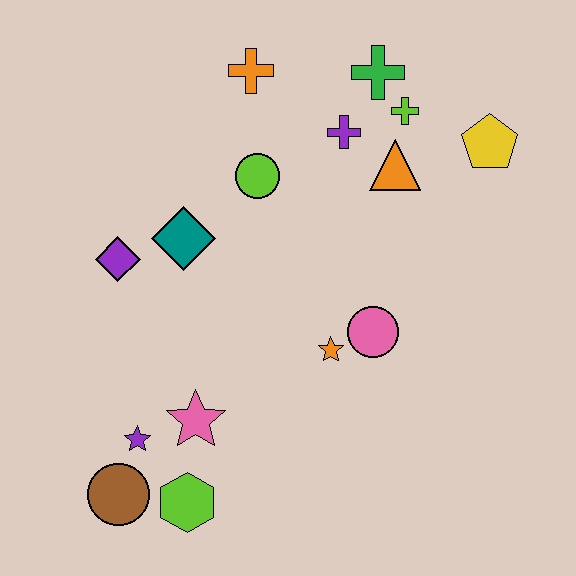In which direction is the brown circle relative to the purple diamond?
The brown circle is below the purple diamond.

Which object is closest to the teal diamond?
The purple diamond is closest to the teal diamond.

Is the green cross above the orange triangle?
Yes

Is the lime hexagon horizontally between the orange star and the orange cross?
No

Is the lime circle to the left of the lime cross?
Yes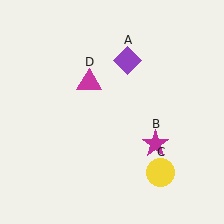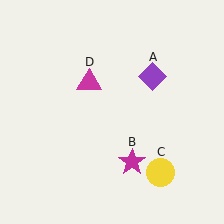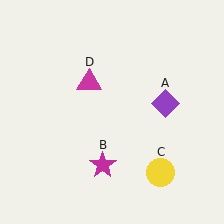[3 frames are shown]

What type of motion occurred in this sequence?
The purple diamond (object A), magenta star (object B) rotated clockwise around the center of the scene.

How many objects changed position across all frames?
2 objects changed position: purple diamond (object A), magenta star (object B).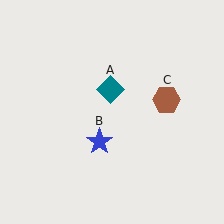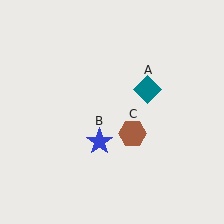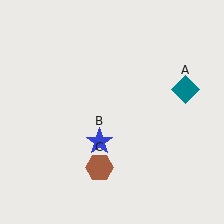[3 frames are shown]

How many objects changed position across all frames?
2 objects changed position: teal diamond (object A), brown hexagon (object C).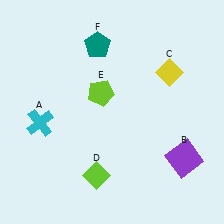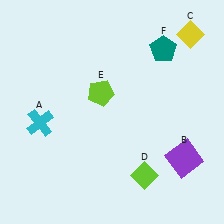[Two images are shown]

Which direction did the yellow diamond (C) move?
The yellow diamond (C) moved up.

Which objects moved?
The objects that moved are: the yellow diamond (C), the lime diamond (D), the teal pentagon (F).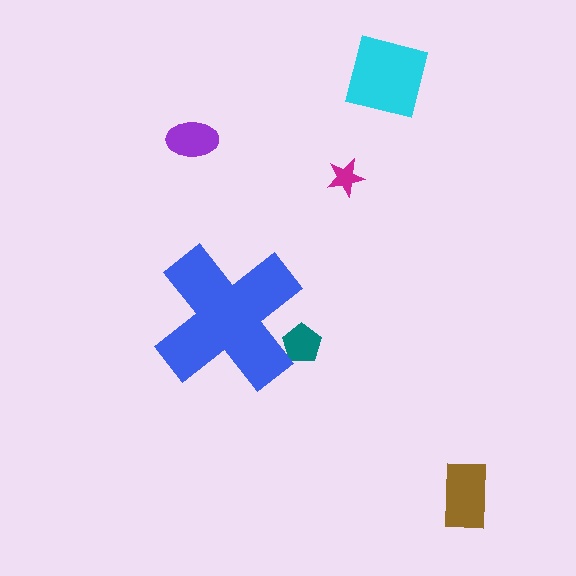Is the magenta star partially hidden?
No, the magenta star is fully visible.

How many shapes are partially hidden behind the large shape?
1 shape is partially hidden.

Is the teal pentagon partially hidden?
Yes, the teal pentagon is partially hidden behind the blue cross.